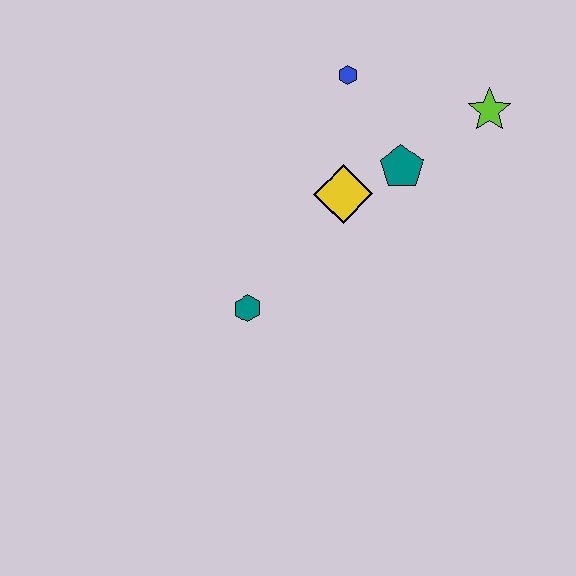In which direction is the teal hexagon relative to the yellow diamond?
The teal hexagon is below the yellow diamond.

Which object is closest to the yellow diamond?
The teal pentagon is closest to the yellow diamond.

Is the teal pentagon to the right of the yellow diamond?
Yes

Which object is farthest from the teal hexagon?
The lime star is farthest from the teal hexagon.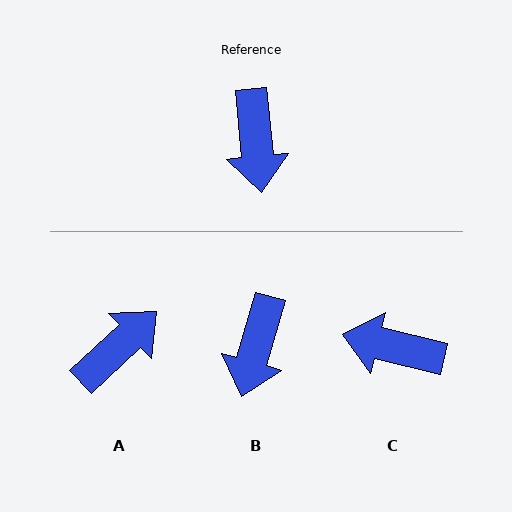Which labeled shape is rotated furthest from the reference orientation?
A, about 127 degrees away.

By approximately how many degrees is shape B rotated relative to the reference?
Approximately 21 degrees clockwise.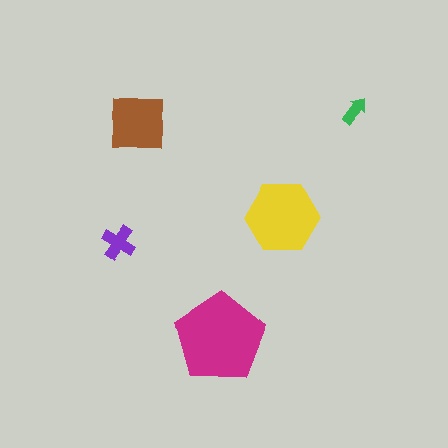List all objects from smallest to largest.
The green arrow, the purple cross, the brown square, the yellow hexagon, the magenta pentagon.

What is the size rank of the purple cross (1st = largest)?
4th.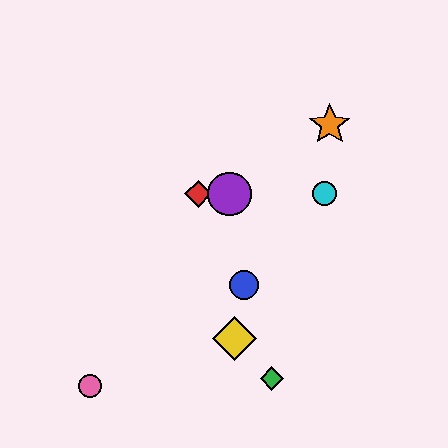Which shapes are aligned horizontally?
The red diamond, the purple circle, the cyan circle are aligned horizontally.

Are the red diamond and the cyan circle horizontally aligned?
Yes, both are at y≈194.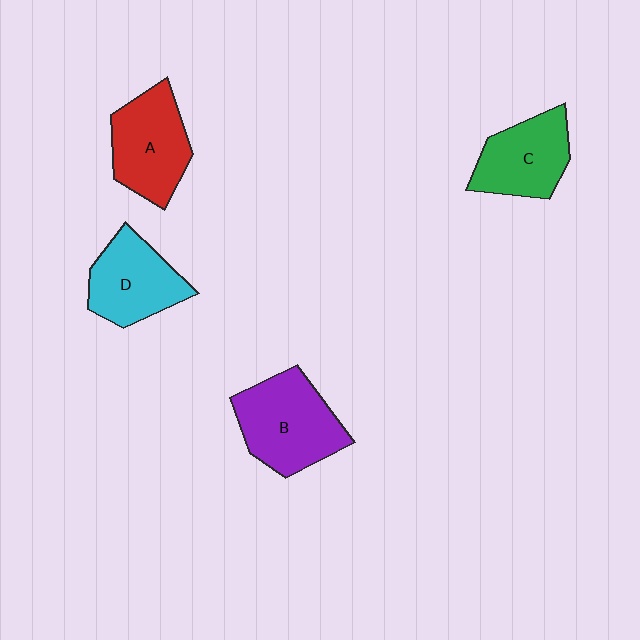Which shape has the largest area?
Shape B (purple).